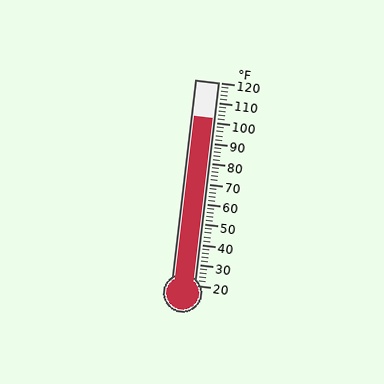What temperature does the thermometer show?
The thermometer shows approximately 102°F.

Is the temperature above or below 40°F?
The temperature is above 40°F.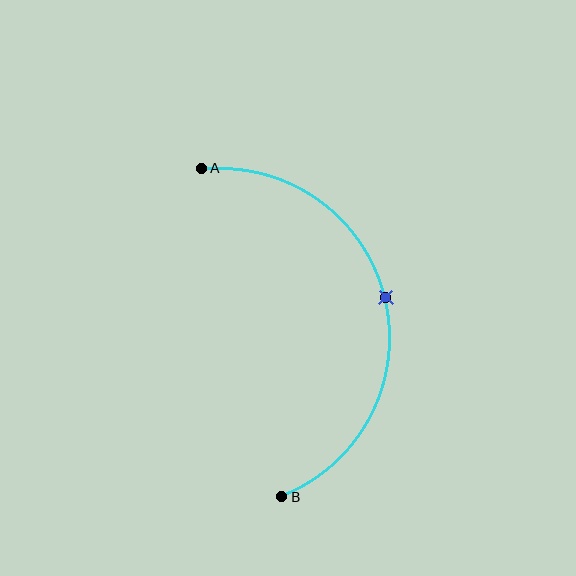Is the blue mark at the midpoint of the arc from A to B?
Yes. The blue mark lies on the arc at equal arc-length from both A and B — it is the arc midpoint.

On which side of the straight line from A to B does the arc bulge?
The arc bulges to the right of the straight line connecting A and B.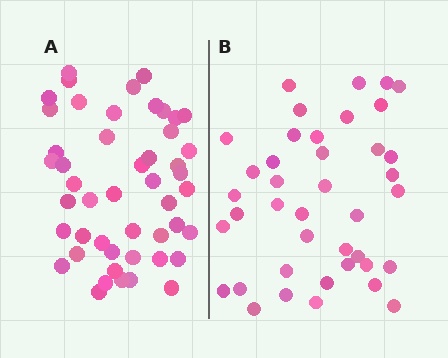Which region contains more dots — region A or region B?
Region A (the left region) has more dots.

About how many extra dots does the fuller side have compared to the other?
Region A has roughly 8 or so more dots than region B.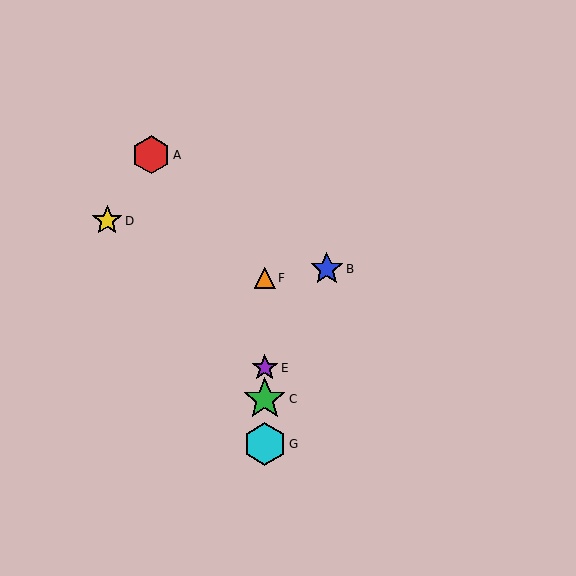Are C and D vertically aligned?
No, C is at x≈265 and D is at x≈107.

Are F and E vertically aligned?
Yes, both are at x≈265.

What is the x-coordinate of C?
Object C is at x≈265.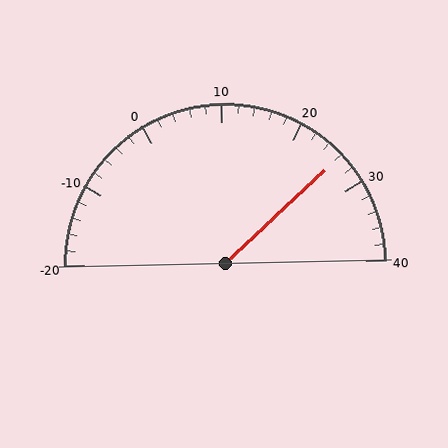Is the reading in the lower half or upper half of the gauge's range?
The reading is in the upper half of the range (-20 to 40).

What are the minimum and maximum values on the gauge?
The gauge ranges from -20 to 40.